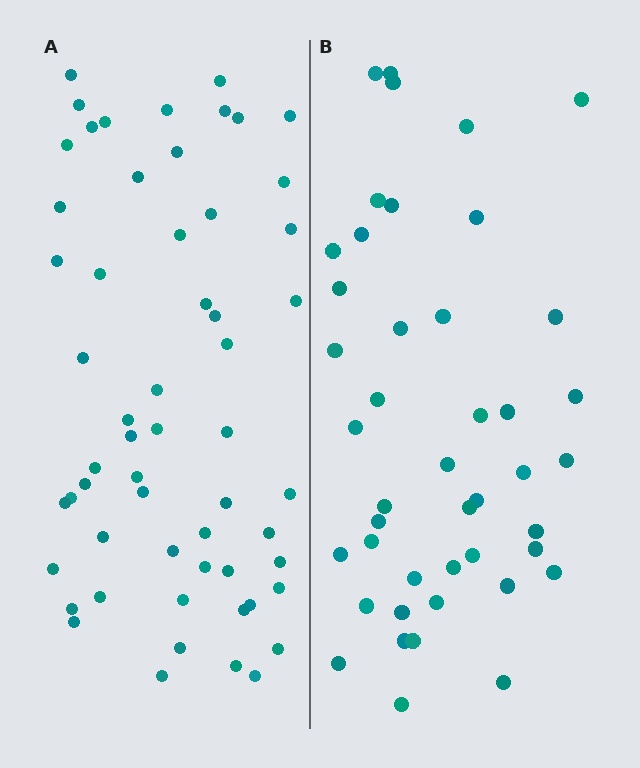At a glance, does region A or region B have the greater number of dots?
Region A (the left region) has more dots.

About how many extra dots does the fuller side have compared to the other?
Region A has approximately 15 more dots than region B.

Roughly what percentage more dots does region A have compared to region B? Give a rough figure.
About 30% more.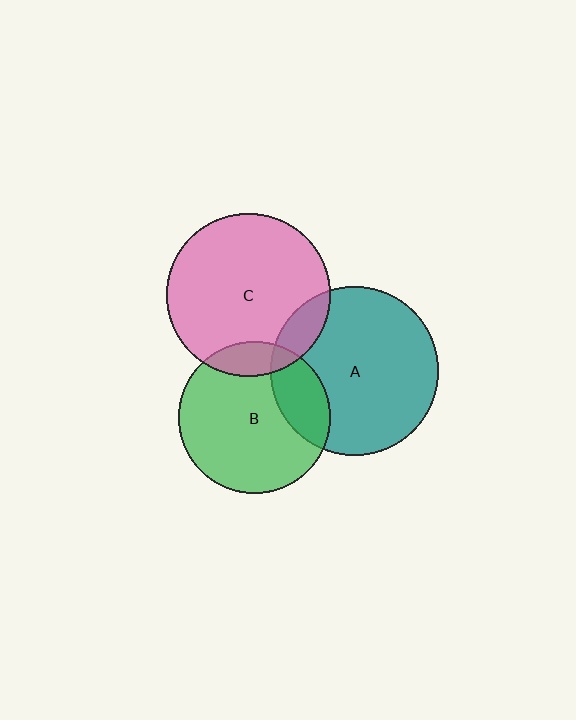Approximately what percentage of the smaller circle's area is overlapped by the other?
Approximately 15%.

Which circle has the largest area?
Circle A (teal).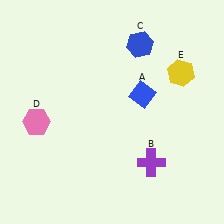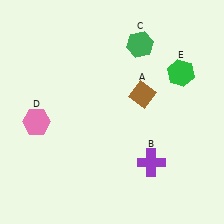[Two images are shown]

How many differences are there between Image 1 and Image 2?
There are 3 differences between the two images.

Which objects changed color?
A changed from blue to brown. C changed from blue to green. E changed from yellow to green.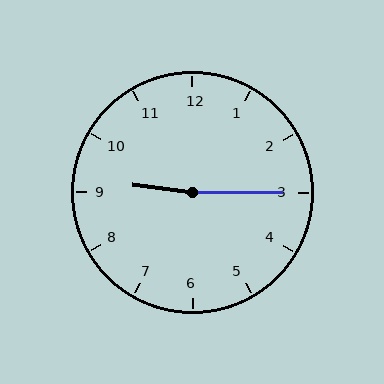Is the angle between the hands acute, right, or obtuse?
It is obtuse.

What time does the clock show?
9:15.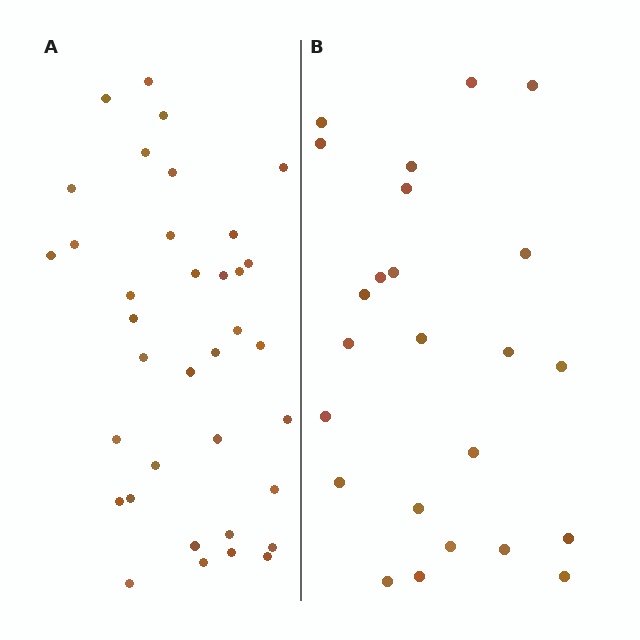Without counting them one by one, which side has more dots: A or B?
Region A (the left region) has more dots.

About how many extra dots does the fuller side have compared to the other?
Region A has roughly 12 or so more dots than region B.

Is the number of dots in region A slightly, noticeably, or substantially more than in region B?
Region A has substantially more. The ratio is roughly 1.5 to 1.